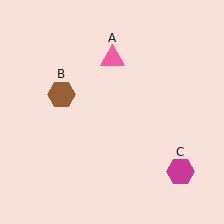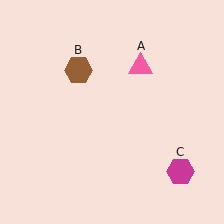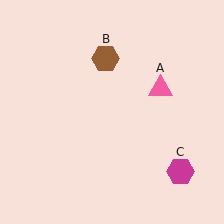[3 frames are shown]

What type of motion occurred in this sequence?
The pink triangle (object A), brown hexagon (object B) rotated clockwise around the center of the scene.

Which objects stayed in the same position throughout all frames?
Magenta hexagon (object C) remained stationary.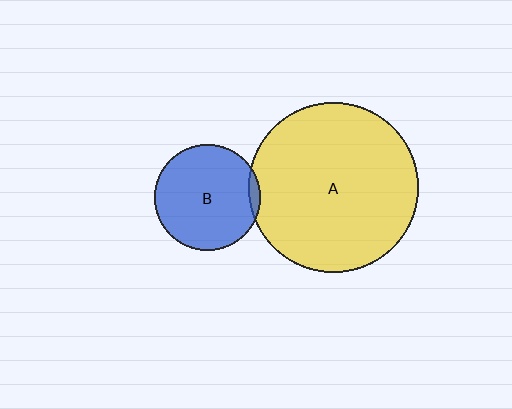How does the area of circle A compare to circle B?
Approximately 2.6 times.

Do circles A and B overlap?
Yes.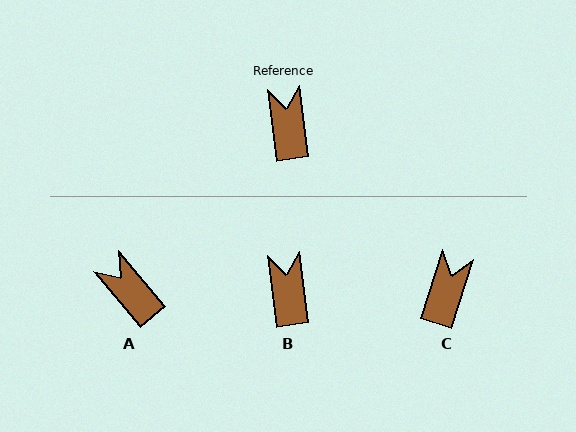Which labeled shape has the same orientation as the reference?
B.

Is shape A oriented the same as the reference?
No, it is off by about 33 degrees.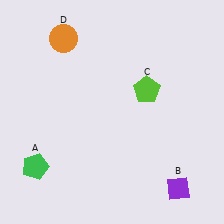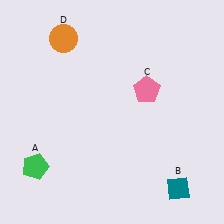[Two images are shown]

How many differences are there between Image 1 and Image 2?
There are 2 differences between the two images.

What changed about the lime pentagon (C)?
In Image 1, C is lime. In Image 2, it changed to pink.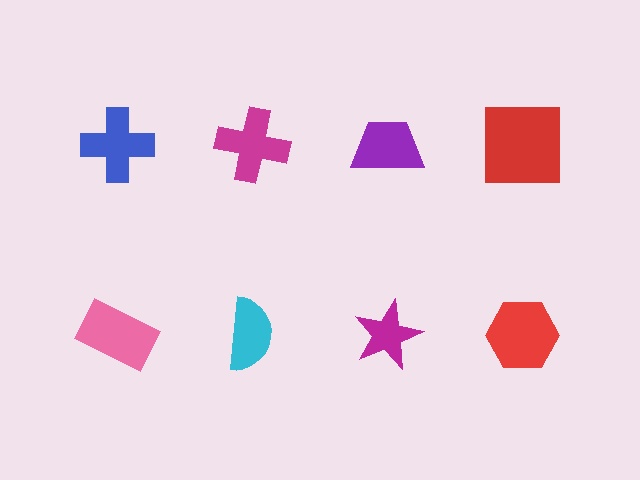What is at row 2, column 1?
A pink rectangle.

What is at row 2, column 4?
A red hexagon.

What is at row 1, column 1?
A blue cross.